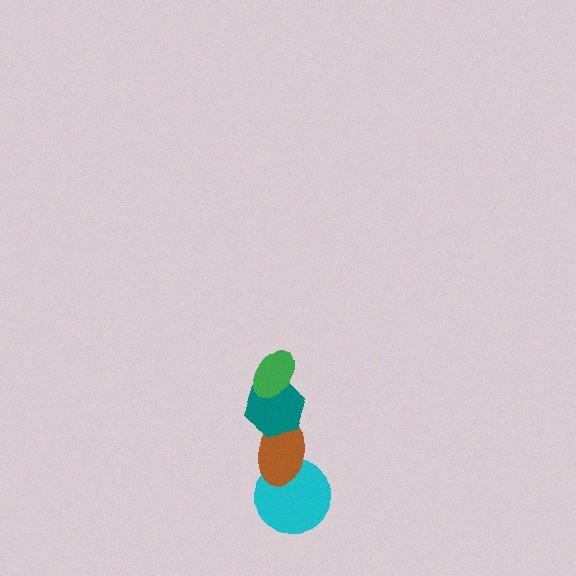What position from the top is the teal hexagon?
The teal hexagon is 2nd from the top.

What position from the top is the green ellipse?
The green ellipse is 1st from the top.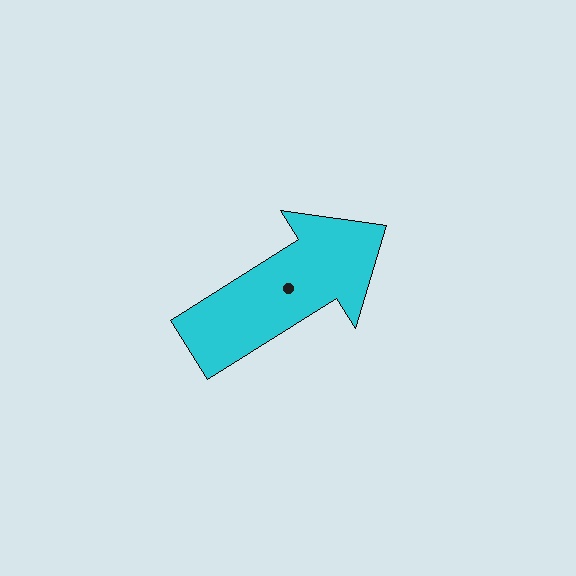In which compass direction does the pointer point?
Northeast.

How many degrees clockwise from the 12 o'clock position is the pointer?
Approximately 58 degrees.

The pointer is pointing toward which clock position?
Roughly 2 o'clock.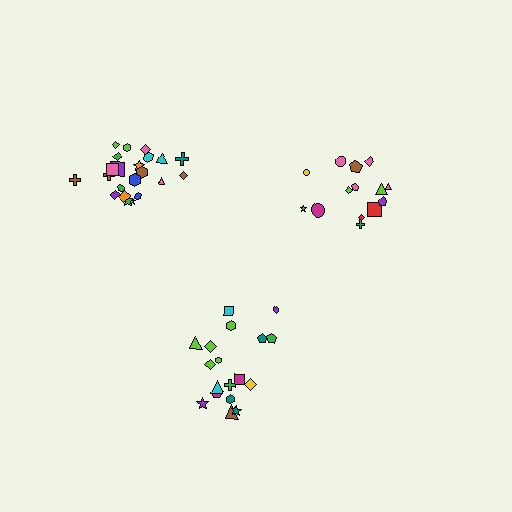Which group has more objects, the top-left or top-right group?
The top-left group.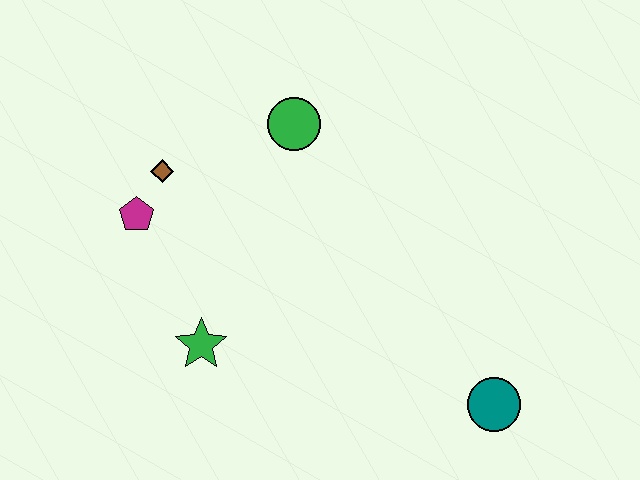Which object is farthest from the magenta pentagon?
The teal circle is farthest from the magenta pentagon.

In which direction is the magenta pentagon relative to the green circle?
The magenta pentagon is to the left of the green circle.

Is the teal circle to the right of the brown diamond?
Yes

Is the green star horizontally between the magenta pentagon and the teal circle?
Yes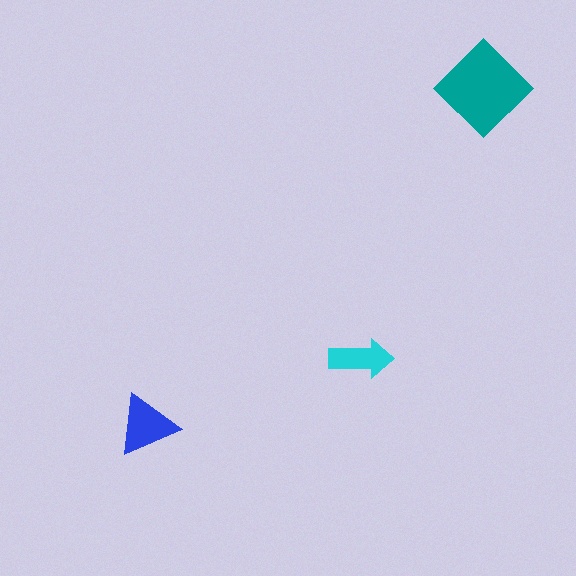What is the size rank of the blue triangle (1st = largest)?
2nd.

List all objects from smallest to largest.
The cyan arrow, the blue triangle, the teal diamond.